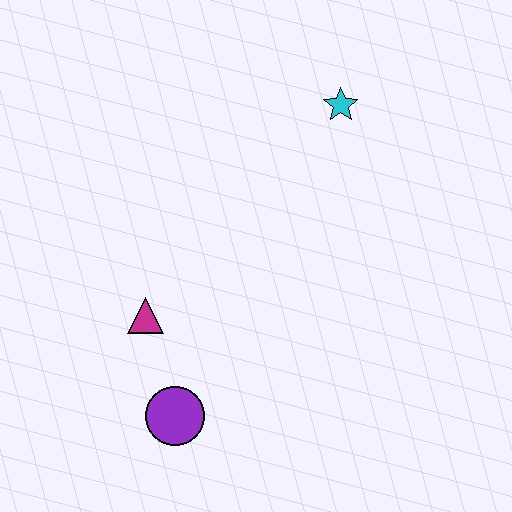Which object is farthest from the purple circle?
The cyan star is farthest from the purple circle.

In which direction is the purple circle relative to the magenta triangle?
The purple circle is below the magenta triangle.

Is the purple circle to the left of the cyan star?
Yes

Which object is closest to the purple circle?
The magenta triangle is closest to the purple circle.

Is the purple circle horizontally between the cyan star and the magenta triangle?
Yes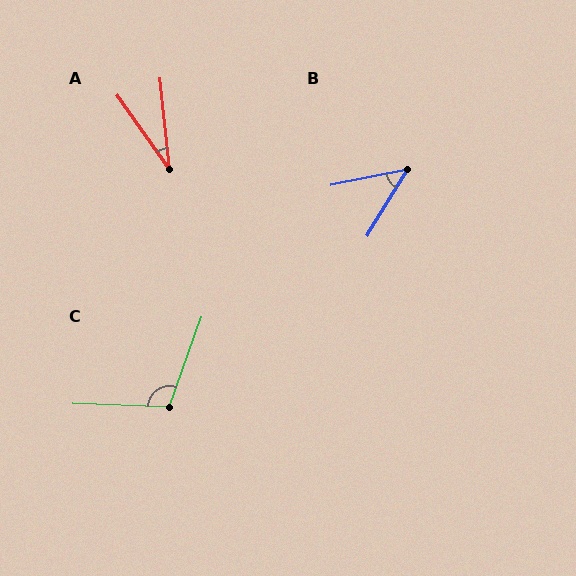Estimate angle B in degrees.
Approximately 47 degrees.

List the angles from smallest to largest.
A (29°), B (47°), C (108°).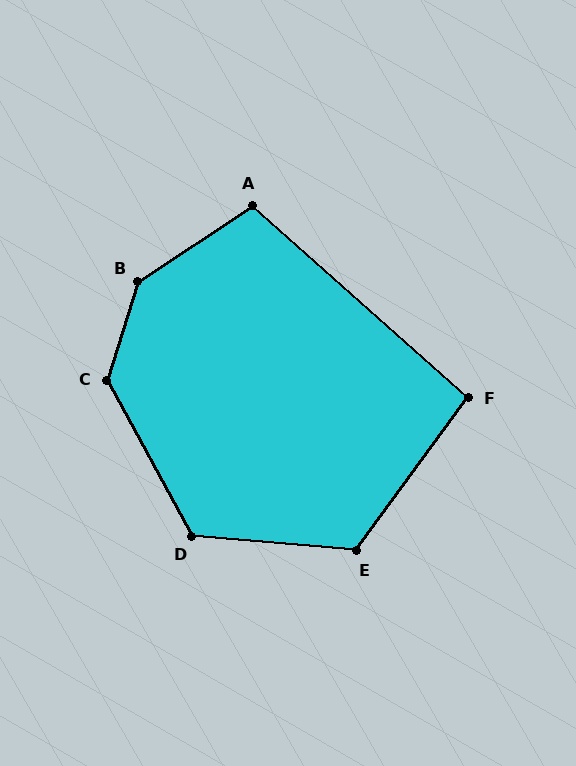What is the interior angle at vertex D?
Approximately 123 degrees (obtuse).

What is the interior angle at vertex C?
Approximately 134 degrees (obtuse).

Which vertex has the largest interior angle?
B, at approximately 141 degrees.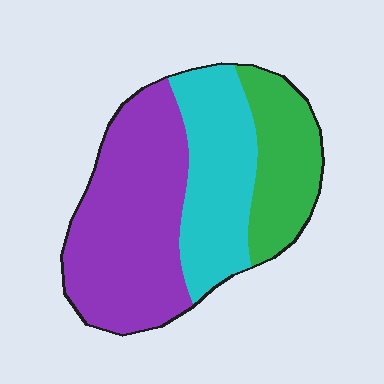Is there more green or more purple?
Purple.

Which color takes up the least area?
Green, at roughly 20%.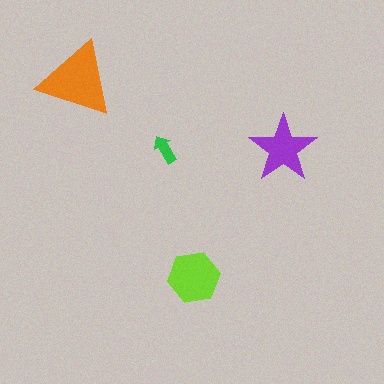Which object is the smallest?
The green arrow.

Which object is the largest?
The orange triangle.